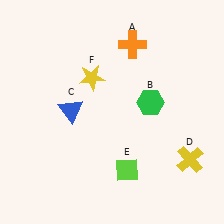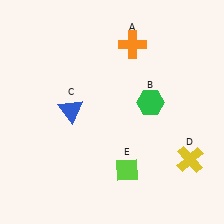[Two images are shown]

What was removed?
The yellow star (F) was removed in Image 2.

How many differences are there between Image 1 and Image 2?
There is 1 difference between the two images.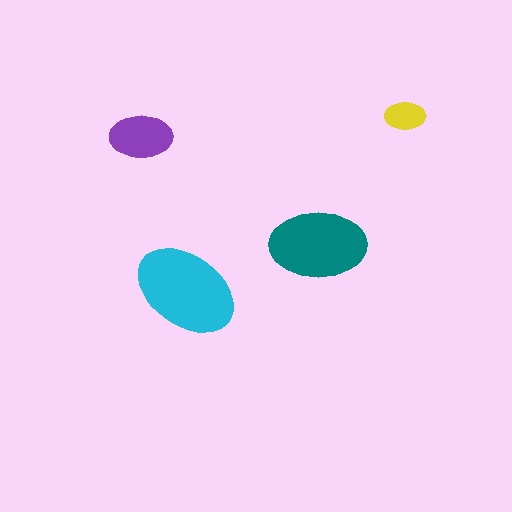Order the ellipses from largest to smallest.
the cyan one, the teal one, the purple one, the yellow one.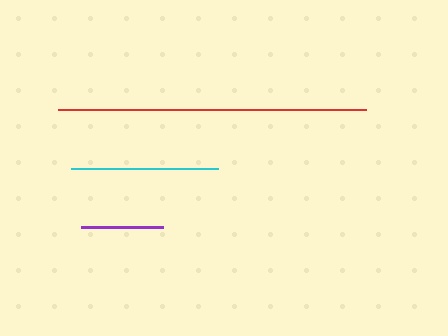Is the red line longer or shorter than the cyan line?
The red line is longer than the cyan line.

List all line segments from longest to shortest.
From longest to shortest: red, cyan, purple.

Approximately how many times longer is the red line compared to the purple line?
The red line is approximately 3.8 times the length of the purple line.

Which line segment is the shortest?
The purple line is the shortest at approximately 82 pixels.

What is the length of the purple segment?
The purple segment is approximately 82 pixels long.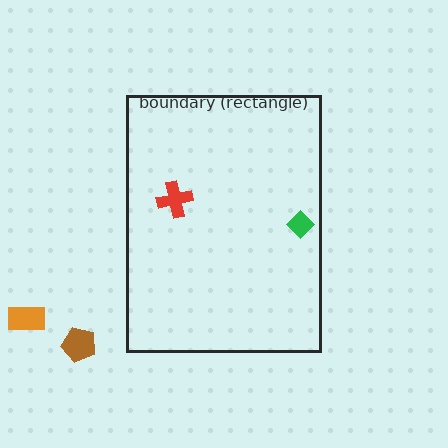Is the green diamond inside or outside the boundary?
Inside.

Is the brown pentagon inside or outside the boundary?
Outside.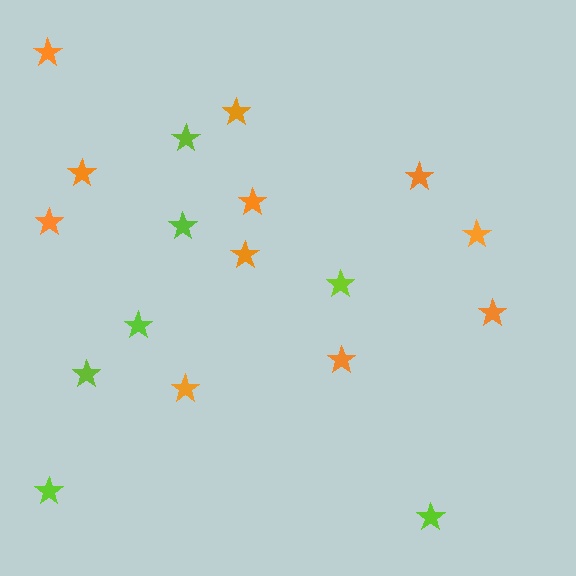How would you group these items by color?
There are 2 groups: one group of orange stars (11) and one group of lime stars (7).